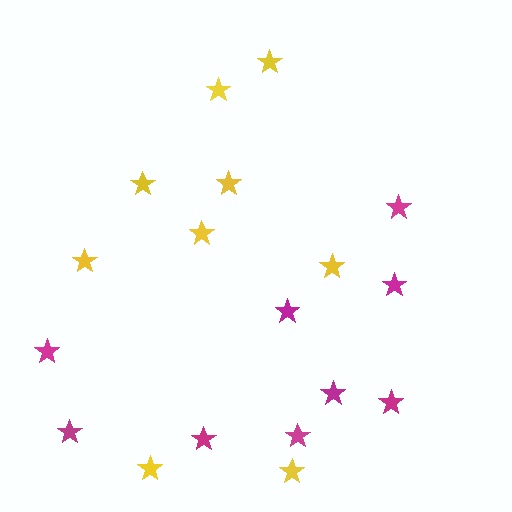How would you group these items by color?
There are 2 groups: one group of yellow stars (9) and one group of magenta stars (9).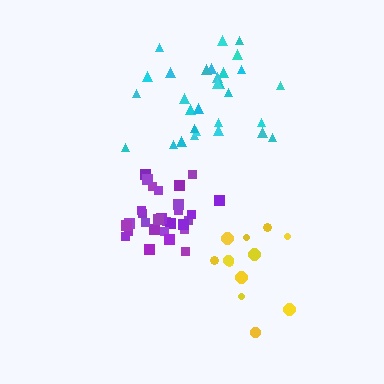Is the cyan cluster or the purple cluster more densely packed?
Purple.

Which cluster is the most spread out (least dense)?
Yellow.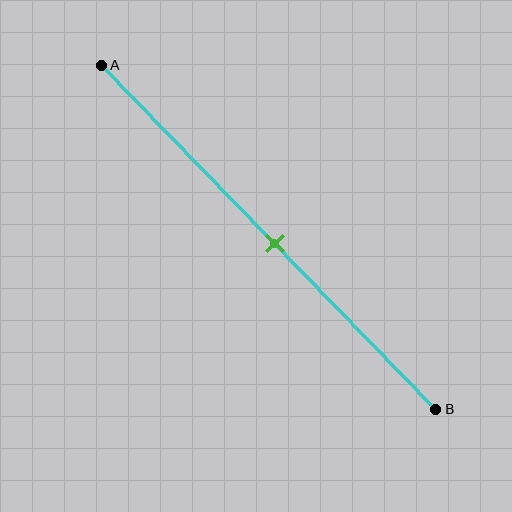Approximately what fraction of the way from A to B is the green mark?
The green mark is approximately 50% of the way from A to B.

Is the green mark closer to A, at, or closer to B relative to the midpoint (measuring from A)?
The green mark is approximately at the midpoint of segment AB.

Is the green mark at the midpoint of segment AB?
Yes, the mark is approximately at the midpoint.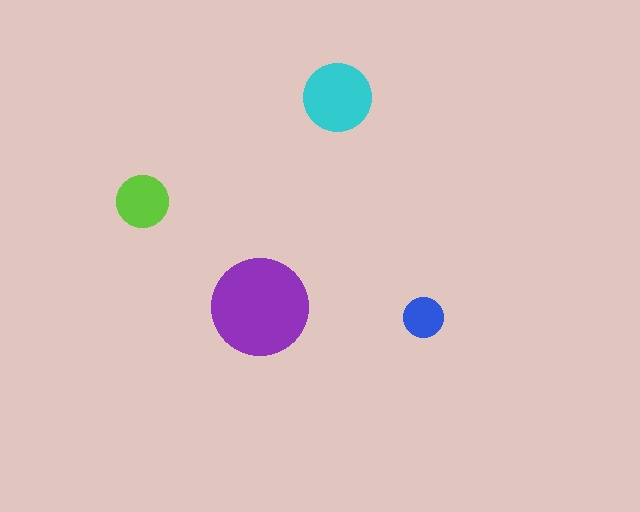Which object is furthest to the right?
The blue circle is rightmost.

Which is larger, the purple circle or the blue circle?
The purple one.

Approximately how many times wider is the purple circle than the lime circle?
About 2 times wider.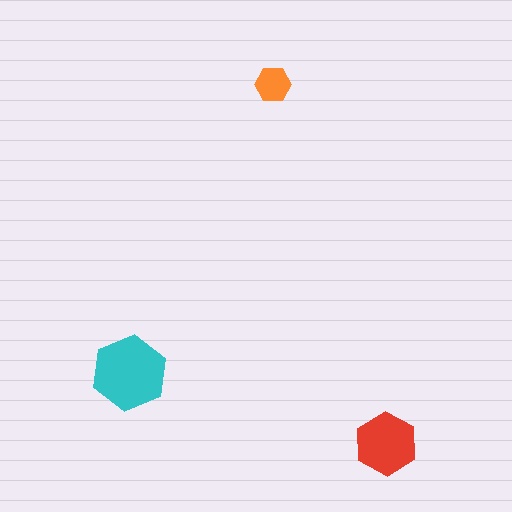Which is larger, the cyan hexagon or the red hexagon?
The cyan one.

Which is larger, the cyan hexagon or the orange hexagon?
The cyan one.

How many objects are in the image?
There are 3 objects in the image.